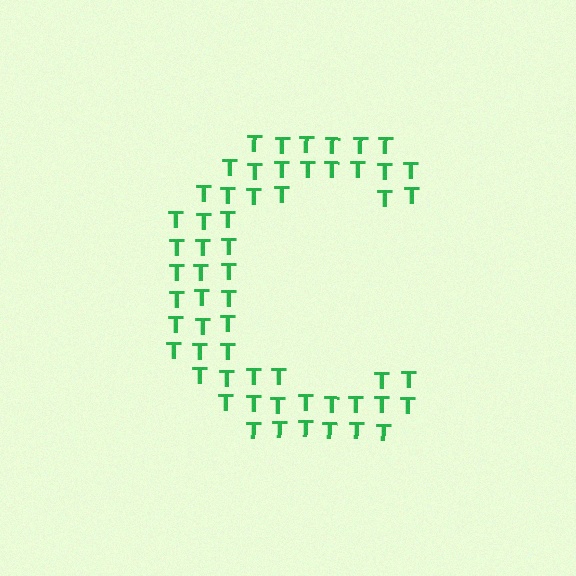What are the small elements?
The small elements are letter T's.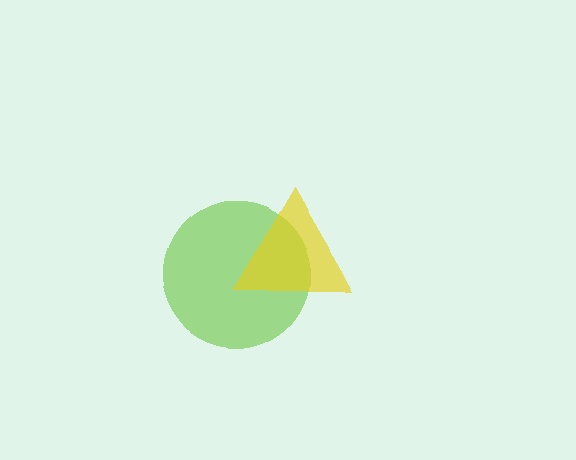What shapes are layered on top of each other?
The layered shapes are: a lime circle, a yellow triangle.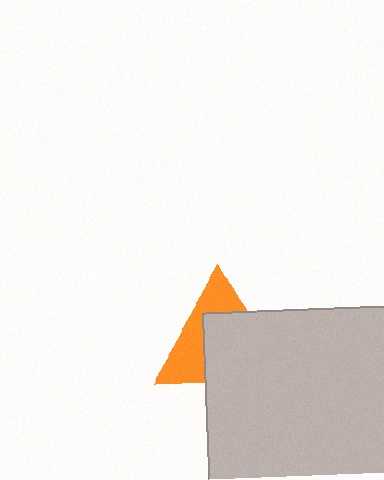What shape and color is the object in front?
The object in front is a light gray square.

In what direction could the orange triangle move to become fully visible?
The orange triangle could move up. That would shift it out from behind the light gray square entirely.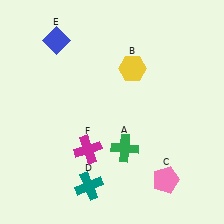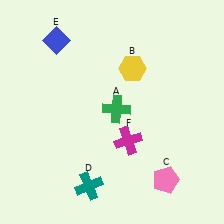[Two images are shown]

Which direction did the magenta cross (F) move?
The magenta cross (F) moved right.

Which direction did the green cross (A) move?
The green cross (A) moved up.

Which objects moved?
The objects that moved are: the green cross (A), the magenta cross (F).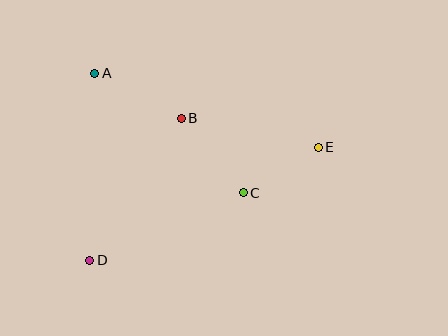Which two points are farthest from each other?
Points D and E are farthest from each other.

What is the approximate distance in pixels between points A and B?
The distance between A and B is approximately 98 pixels.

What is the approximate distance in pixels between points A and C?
The distance between A and C is approximately 191 pixels.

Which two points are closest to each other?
Points C and E are closest to each other.